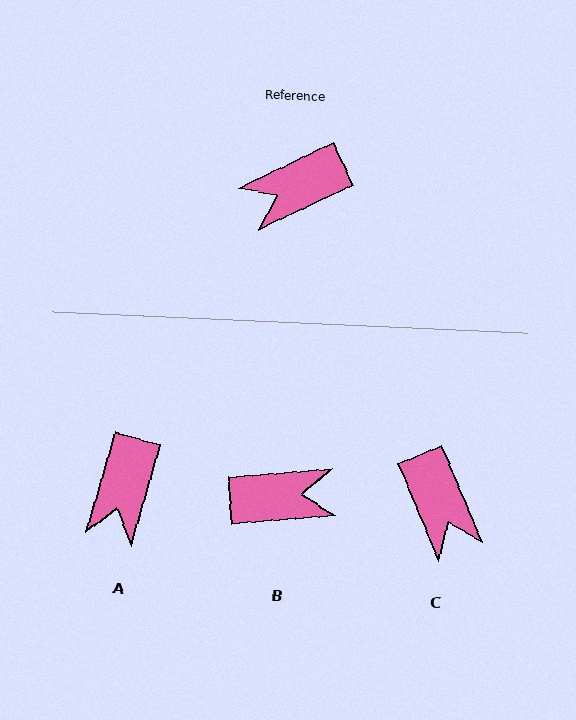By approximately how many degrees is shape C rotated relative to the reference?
Approximately 87 degrees counter-clockwise.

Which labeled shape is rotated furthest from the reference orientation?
B, about 159 degrees away.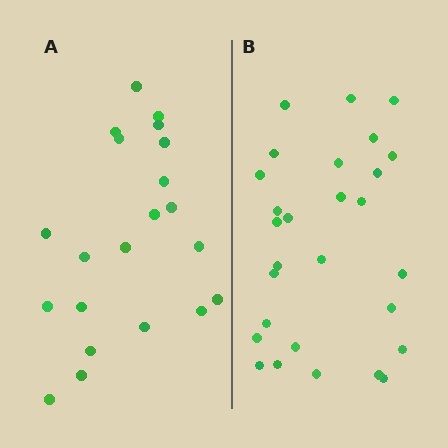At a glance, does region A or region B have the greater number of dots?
Region B (the right region) has more dots.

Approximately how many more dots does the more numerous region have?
Region B has roughly 8 or so more dots than region A.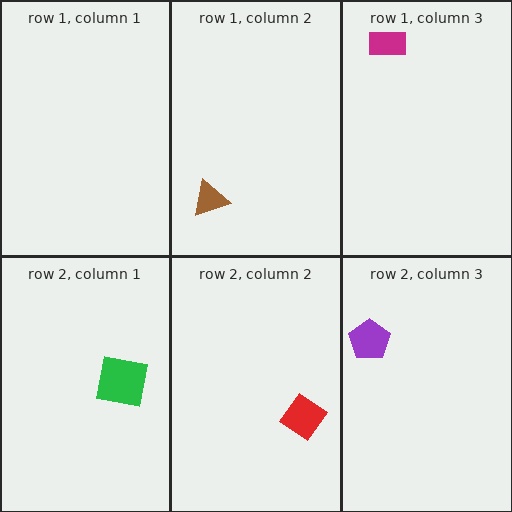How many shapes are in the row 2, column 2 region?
1.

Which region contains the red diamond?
The row 2, column 2 region.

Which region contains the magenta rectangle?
The row 1, column 3 region.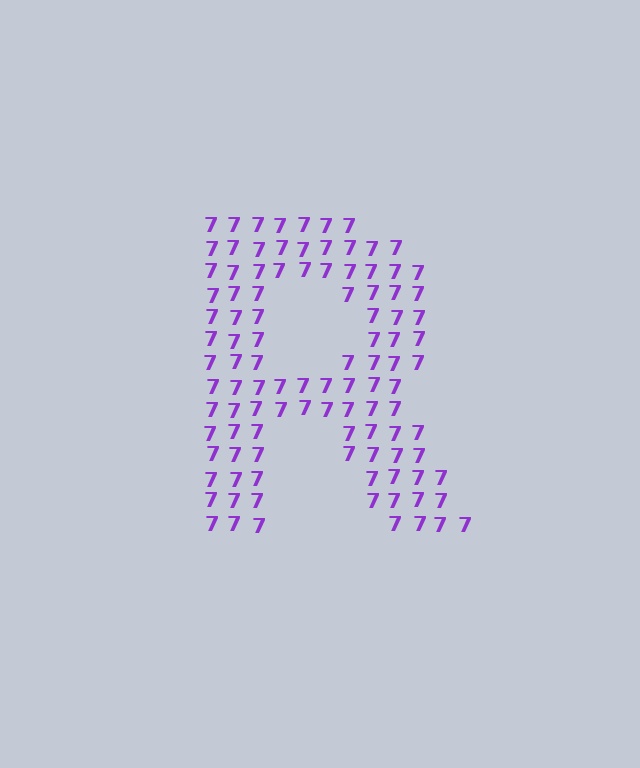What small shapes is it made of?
It is made of small digit 7's.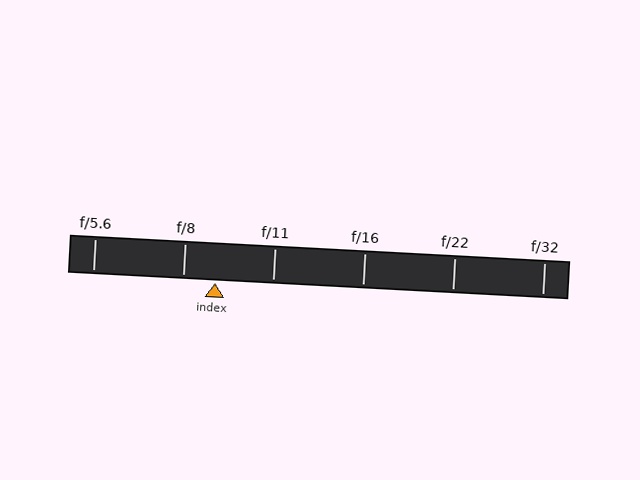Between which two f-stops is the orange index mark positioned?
The index mark is between f/8 and f/11.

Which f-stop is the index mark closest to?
The index mark is closest to f/8.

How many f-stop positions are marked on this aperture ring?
There are 6 f-stop positions marked.